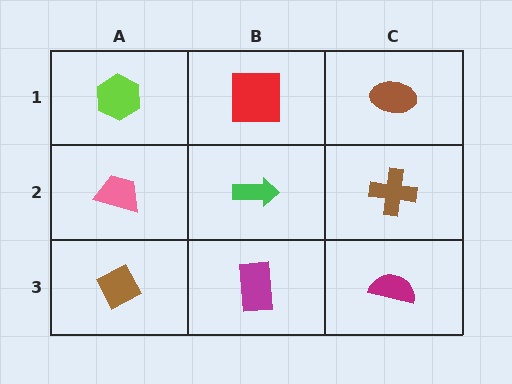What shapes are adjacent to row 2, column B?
A red square (row 1, column B), a magenta rectangle (row 3, column B), a pink trapezoid (row 2, column A), a brown cross (row 2, column C).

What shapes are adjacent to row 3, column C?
A brown cross (row 2, column C), a magenta rectangle (row 3, column B).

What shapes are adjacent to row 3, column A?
A pink trapezoid (row 2, column A), a magenta rectangle (row 3, column B).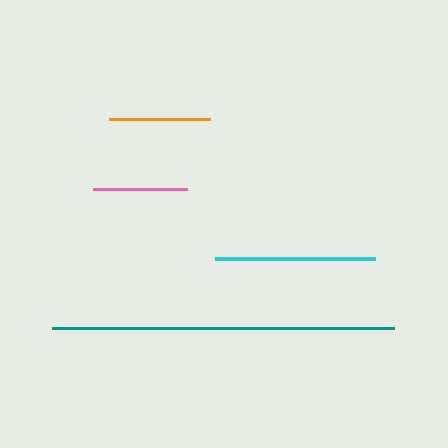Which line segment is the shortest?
The pink line is the shortest at approximately 94 pixels.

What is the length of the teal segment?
The teal segment is approximately 342 pixels long.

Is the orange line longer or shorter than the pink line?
The orange line is longer than the pink line.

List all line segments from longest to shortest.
From longest to shortest: teal, cyan, orange, pink.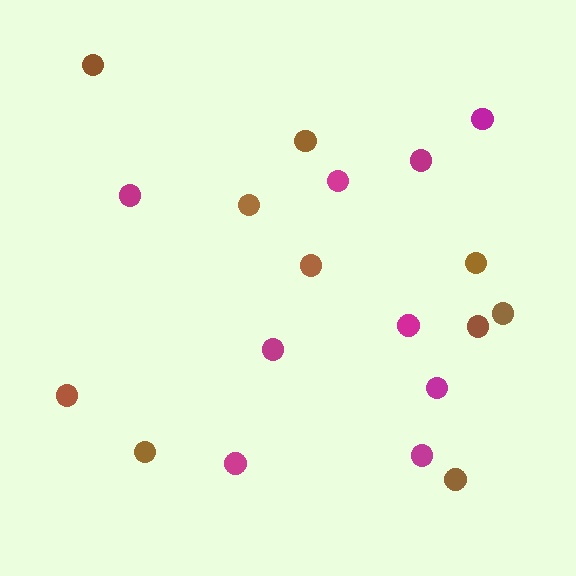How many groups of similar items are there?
There are 2 groups: one group of magenta circles (9) and one group of brown circles (10).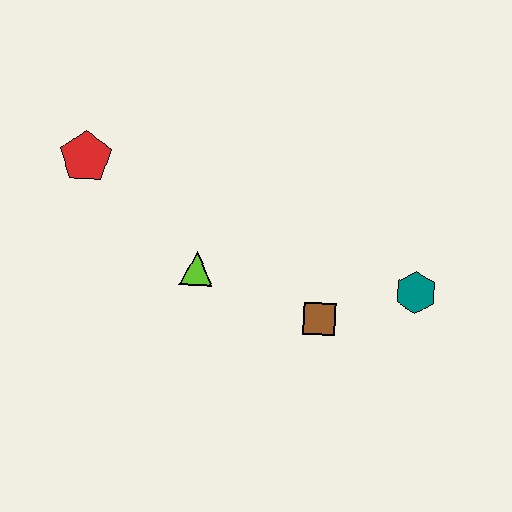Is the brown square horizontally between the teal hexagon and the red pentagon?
Yes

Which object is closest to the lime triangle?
The brown square is closest to the lime triangle.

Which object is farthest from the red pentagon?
The teal hexagon is farthest from the red pentagon.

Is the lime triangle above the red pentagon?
No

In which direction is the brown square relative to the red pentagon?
The brown square is to the right of the red pentagon.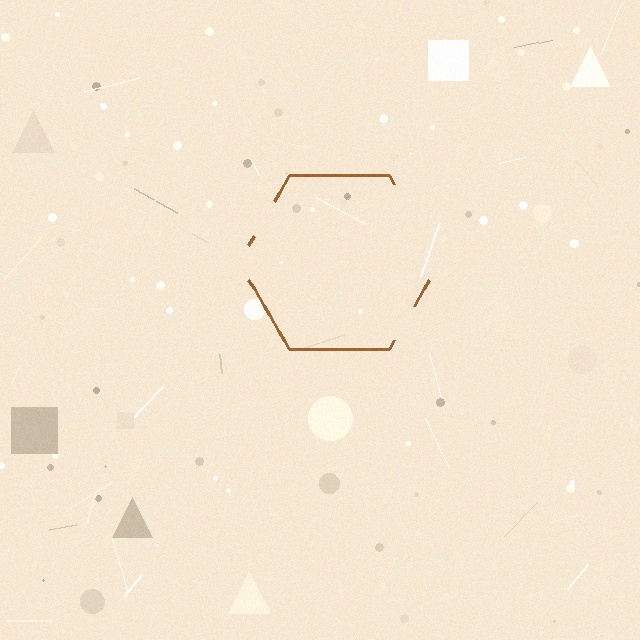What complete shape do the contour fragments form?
The contour fragments form a hexagon.